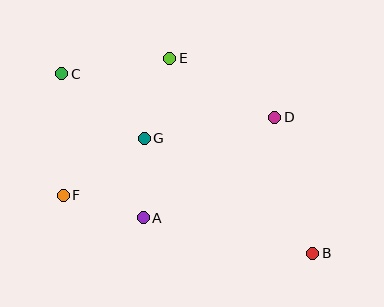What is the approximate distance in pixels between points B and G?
The distance between B and G is approximately 204 pixels.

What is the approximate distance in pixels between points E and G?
The distance between E and G is approximately 84 pixels.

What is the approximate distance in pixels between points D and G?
The distance between D and G is approximately 132 pixels.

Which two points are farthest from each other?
Points B and C are farthest from each other.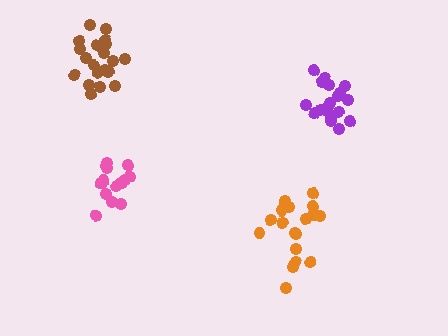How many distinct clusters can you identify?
There are 4 distinct clusters.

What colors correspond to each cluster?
The clusters are colored: orange, pink, brown, purple.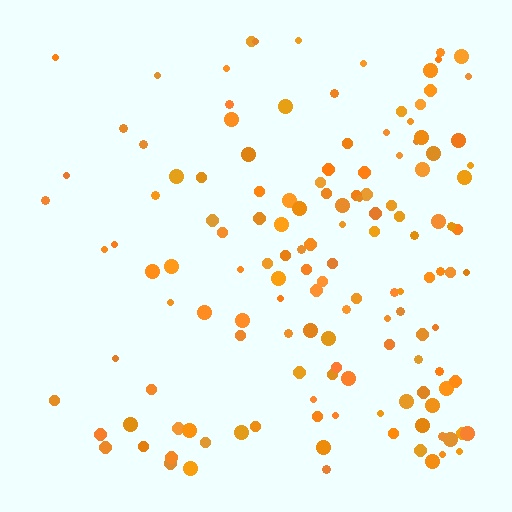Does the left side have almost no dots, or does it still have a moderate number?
Still a moderate number, just noticeably fewer than the right.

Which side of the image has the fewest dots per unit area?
The left.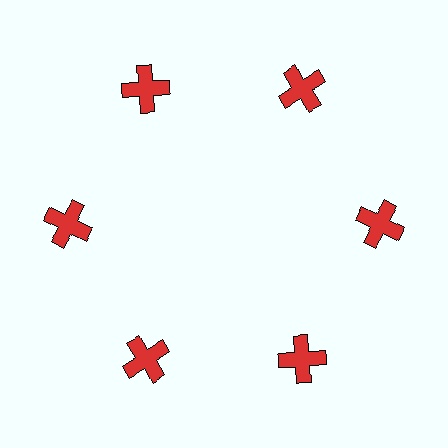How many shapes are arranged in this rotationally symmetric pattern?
There are 6 shapes, arranged in 6 groups of 1.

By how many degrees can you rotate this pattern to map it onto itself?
The pattern maps onto itself every 60 degrees of rotation.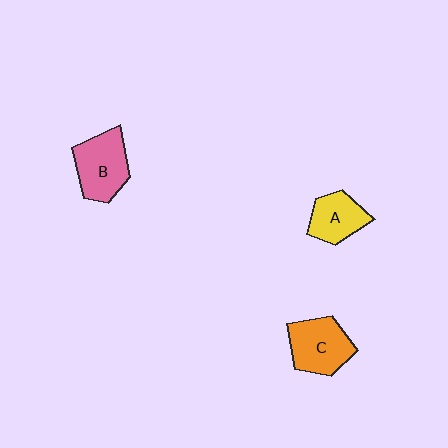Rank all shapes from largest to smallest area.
From largest to smallest: B (pink), C (orange), A (yellow).